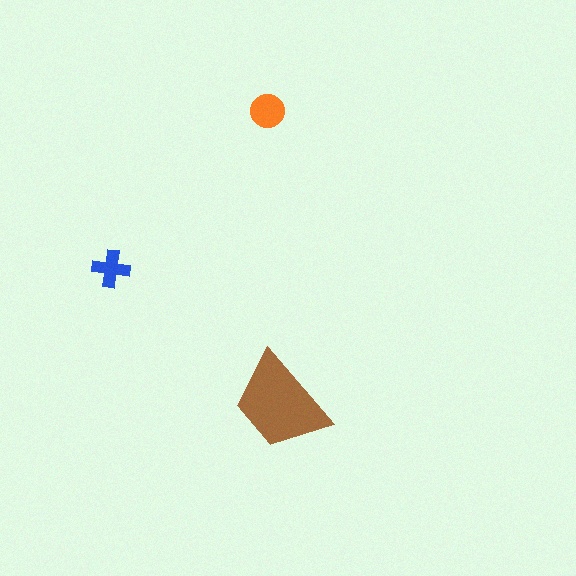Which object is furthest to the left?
The blue cross is leftmost.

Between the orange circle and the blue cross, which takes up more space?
The orange circle.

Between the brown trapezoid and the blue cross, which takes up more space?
The brown trapezoid.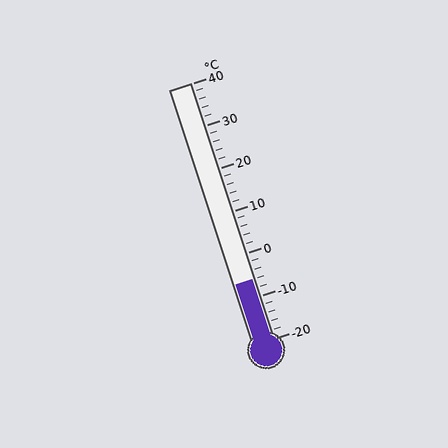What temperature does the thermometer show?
The thermometer shows approximately -6°C.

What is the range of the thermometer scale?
The thermometer scale ranges from -20°C to 40°C.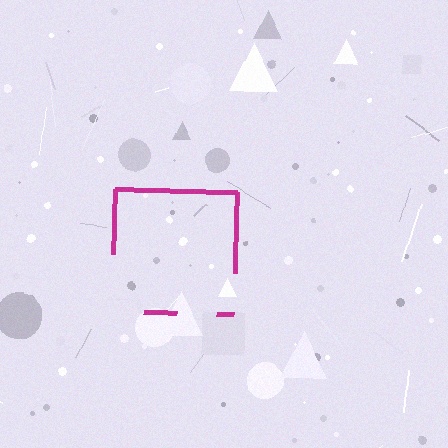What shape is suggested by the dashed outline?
The dashed outline suggests a square.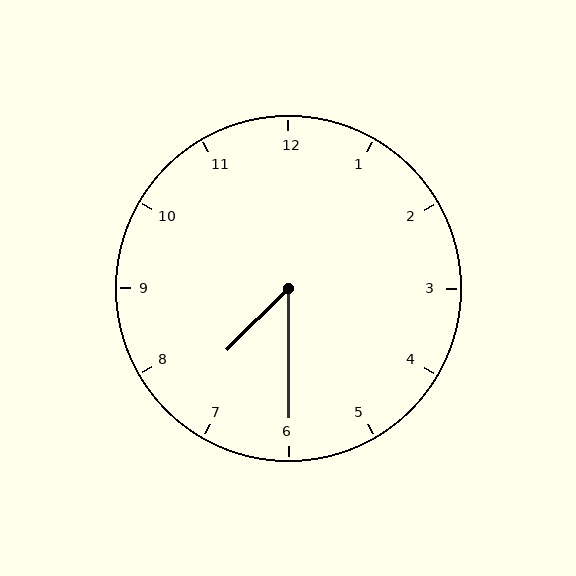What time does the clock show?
7:30.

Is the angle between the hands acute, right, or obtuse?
It is acute.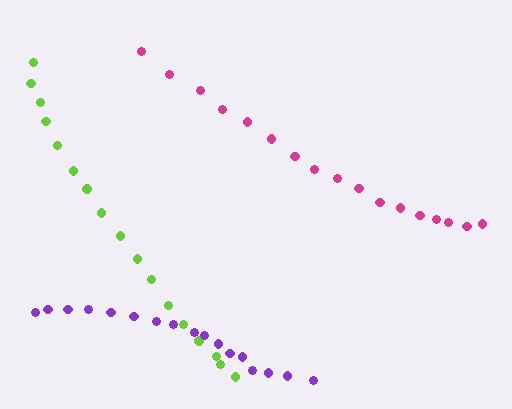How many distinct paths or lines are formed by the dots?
There are 3 distinct paths.